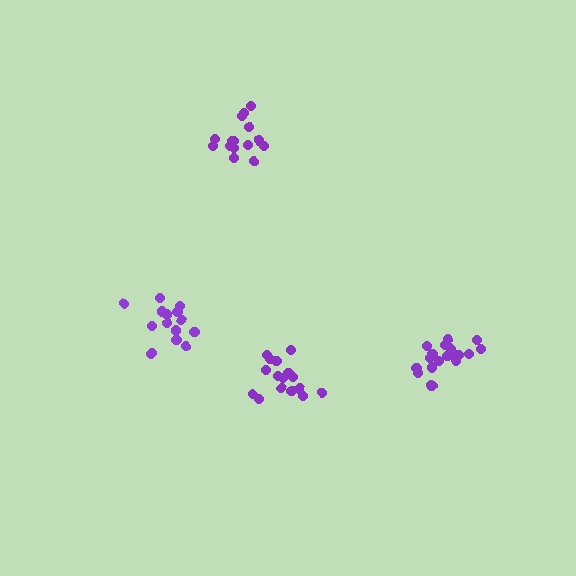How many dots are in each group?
Group 1: 16 dots, Group 2: 21 dots, Group 3: 15 dots, Group 4: 16 dots (68 total).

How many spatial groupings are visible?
There are 4 spatial groupings.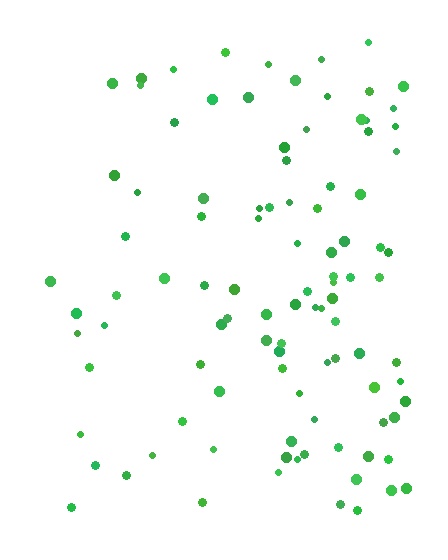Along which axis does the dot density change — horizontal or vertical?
Horizontal.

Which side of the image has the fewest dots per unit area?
The left.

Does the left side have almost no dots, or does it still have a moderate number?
Still a moderate number, just noticeably fewer than the right.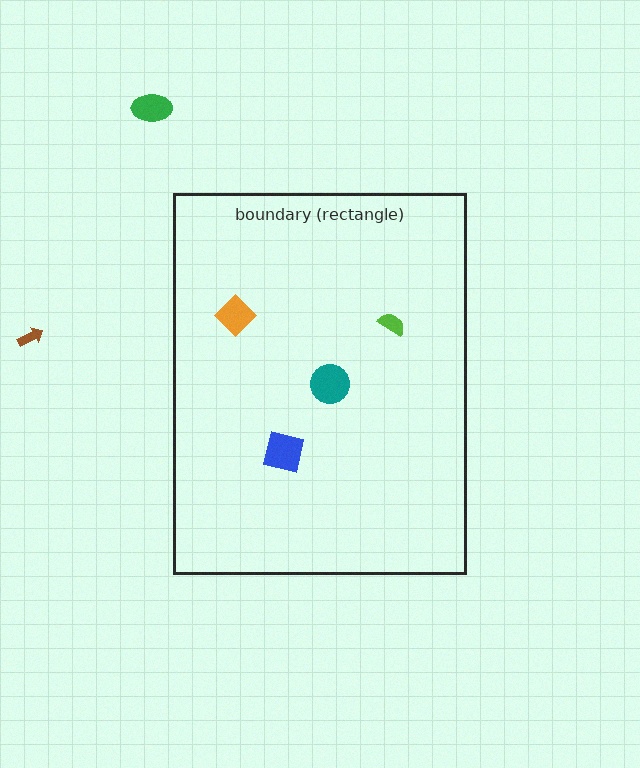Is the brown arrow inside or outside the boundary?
Outside.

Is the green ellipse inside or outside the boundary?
Outside.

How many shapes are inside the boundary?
4 inside, 2 outside.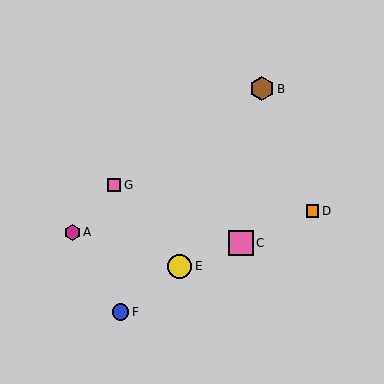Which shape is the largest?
The pink square (labeled C) is the largest.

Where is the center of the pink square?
The center of the pink square is at (241, 243).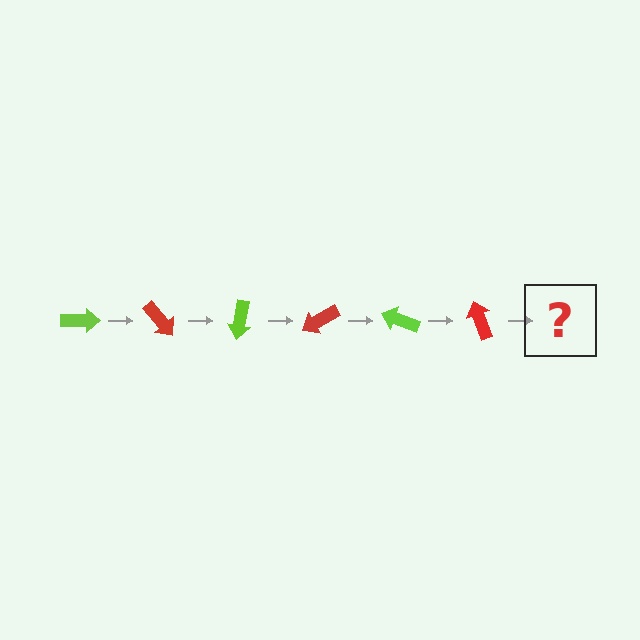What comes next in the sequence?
The next element should be a lime arrow, rotated 300 degrees from the start.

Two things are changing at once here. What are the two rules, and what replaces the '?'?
The two rules are that it rotates 50 degrees each step and the color cycles through lime and red. The '?' should be a lime arrow, rotated 300 degrees from the start.